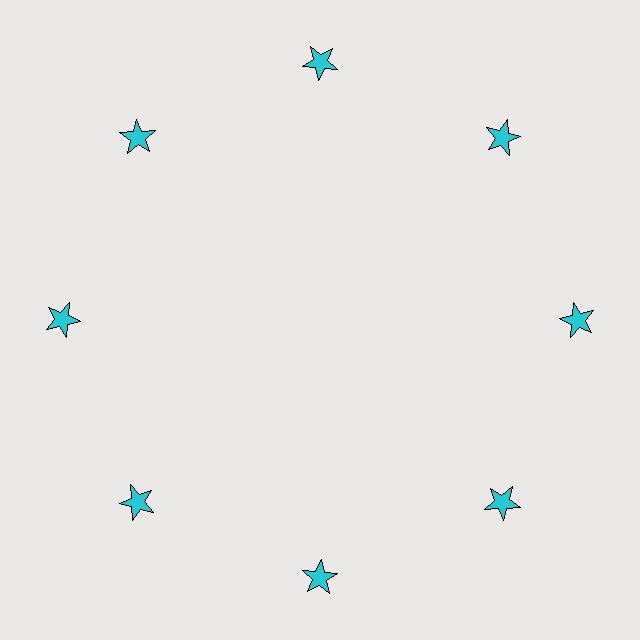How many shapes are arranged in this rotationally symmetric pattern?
There are 8 shapes, arranged in 8 groups of 1.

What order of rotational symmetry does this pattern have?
This pattern has 8-fold rotational symmetry.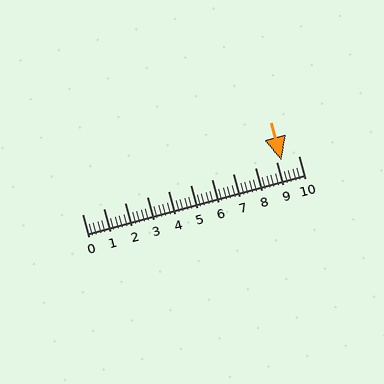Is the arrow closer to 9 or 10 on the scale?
The arrow is closer to 9.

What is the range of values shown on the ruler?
The ruler shows values from 0 to 10.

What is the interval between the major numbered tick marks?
The major tick marks are spaced 1 units apart.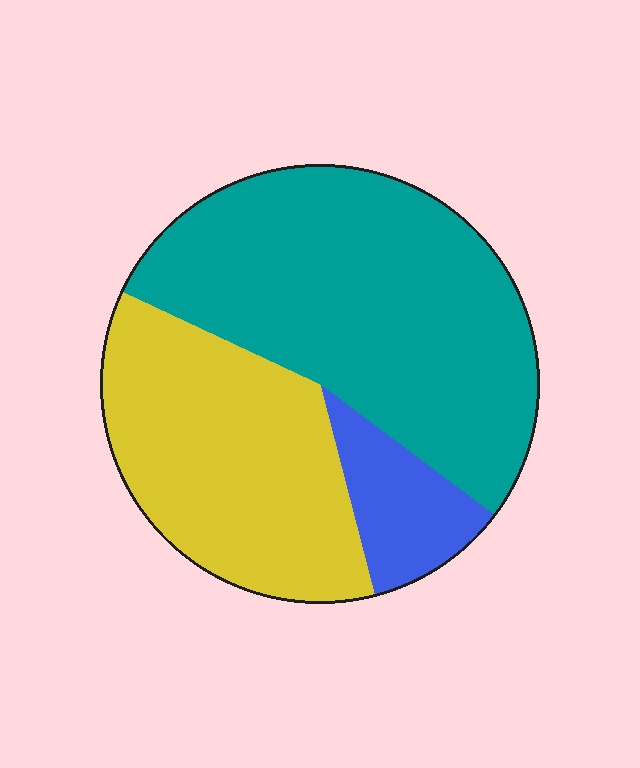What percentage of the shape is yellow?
Yellow takes up about three eighths (3/8) of the shape.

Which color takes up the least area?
Blue, at roughly 10%.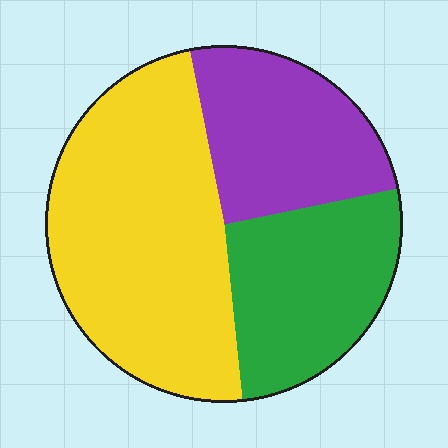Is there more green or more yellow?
Yellow.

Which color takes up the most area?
Yellow, at roughly 50%.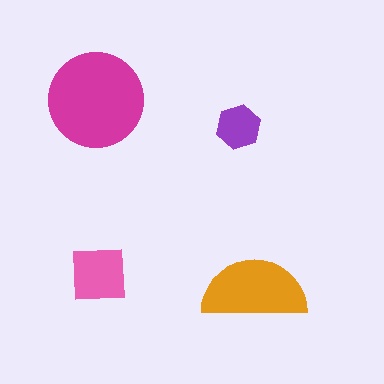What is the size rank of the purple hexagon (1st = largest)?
4th.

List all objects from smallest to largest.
The purple hexagon, the pink square, the orange semicircle, the magenta circle.